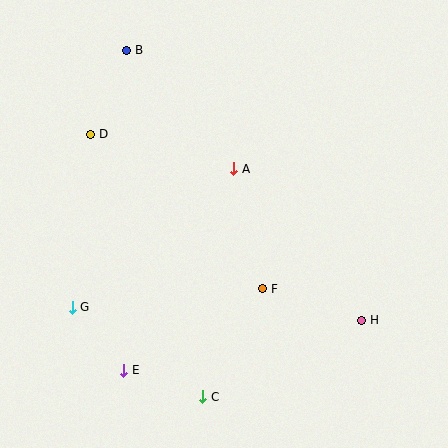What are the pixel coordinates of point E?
Point E is at (124, 370).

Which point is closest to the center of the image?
Point A at (234, 169) is closest to the center.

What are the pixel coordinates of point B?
Point B is at (127, 50).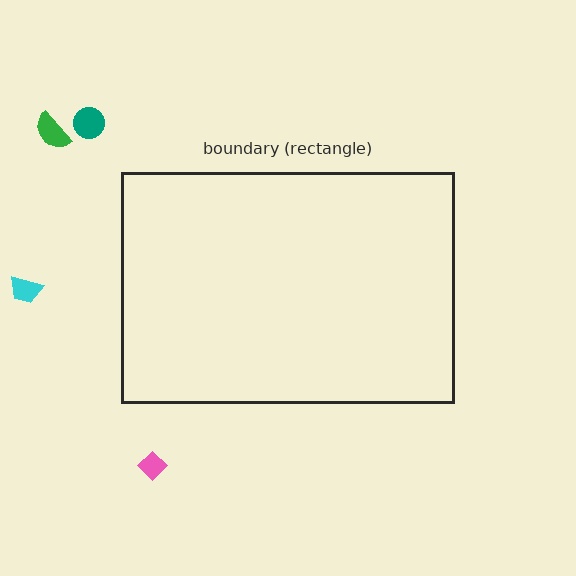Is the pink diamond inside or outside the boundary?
Outside.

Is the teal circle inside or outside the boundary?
Outside.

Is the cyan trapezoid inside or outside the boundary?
Outside.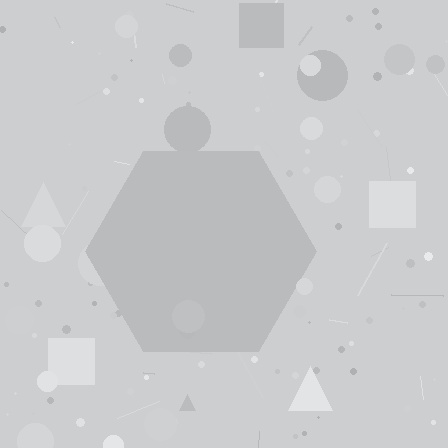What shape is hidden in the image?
A hexagon is hidden in the image.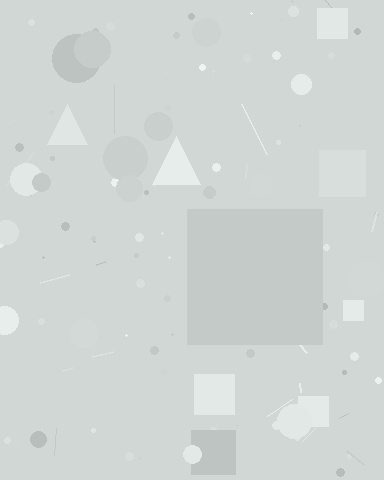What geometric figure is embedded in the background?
A square is embedded in the background.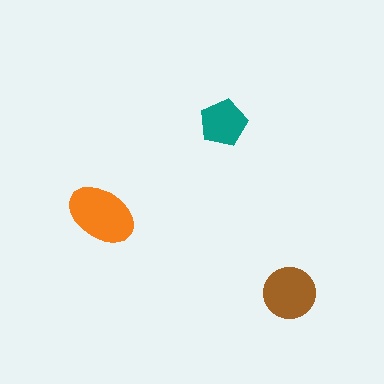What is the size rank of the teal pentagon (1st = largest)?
3rd.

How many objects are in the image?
There are 3 objects in the image.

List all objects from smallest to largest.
The teal pentagon, the brown circle, the orange ellipse.